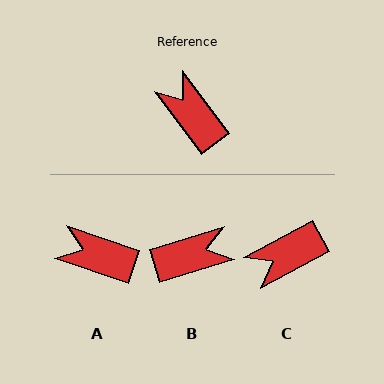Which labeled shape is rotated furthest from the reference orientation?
B, about 109 degrees away.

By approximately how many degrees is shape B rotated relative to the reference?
Approximately 109 degrees clockwise.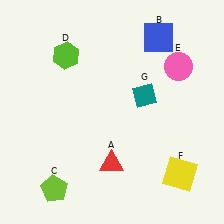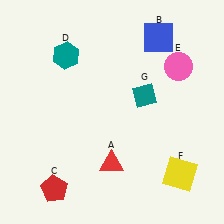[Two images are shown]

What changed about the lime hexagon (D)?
In Image 1, D is lime. In Image 2, it changed to teal.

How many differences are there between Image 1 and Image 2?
There are 2 differences between the two images.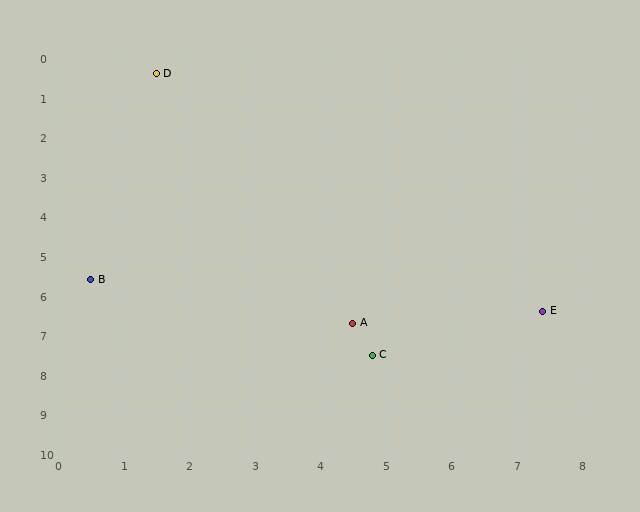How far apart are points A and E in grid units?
Points A and E are about 2.9 grid units apart.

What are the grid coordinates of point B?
Point B is at approximately (0.5, 5.6).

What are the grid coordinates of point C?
Point C is at approximately (4.8, 7.5).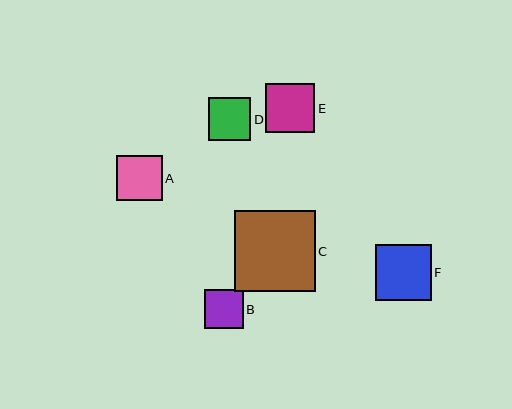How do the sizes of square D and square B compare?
Square D and square B are approximately the same size.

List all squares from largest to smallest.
From largest to smallest: C, F, E, A, D, B.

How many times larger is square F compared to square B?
Square F is approximately 1.4 times the size of square B.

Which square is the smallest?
Square B is the smallest with a size of approximately 39 pixels.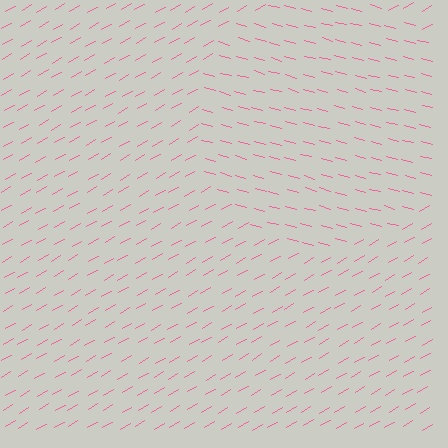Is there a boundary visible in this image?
Yes, there is a texture boundary formed by a change in line orientation.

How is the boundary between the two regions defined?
The boundary is defined purely by a change in line orientation (approximately 45 degrees difference). All lines are the same color and thickness.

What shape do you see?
I see a circle.